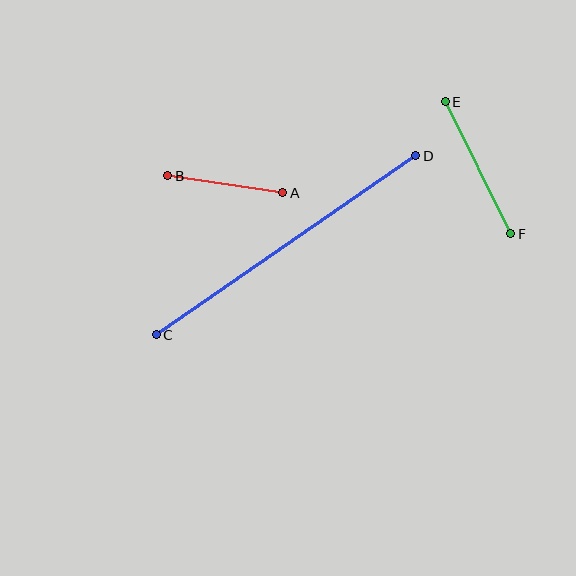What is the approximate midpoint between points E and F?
The midpoint is at approximately (478, 168) pixels.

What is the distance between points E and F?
The distance is approximately 147 pixels.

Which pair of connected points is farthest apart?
Points C and D are farthest apart.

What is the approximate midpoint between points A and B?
The midpoint is at approximately (225, 184) pixels.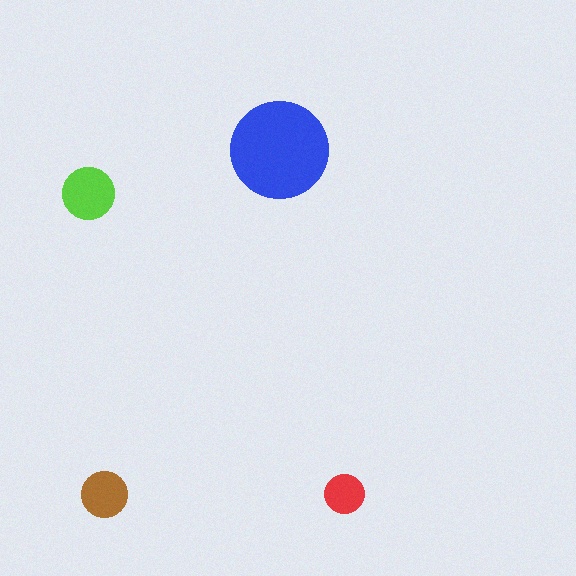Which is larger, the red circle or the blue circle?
The blue one.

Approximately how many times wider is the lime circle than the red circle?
About 1.5 times wider.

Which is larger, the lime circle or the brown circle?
The lime one.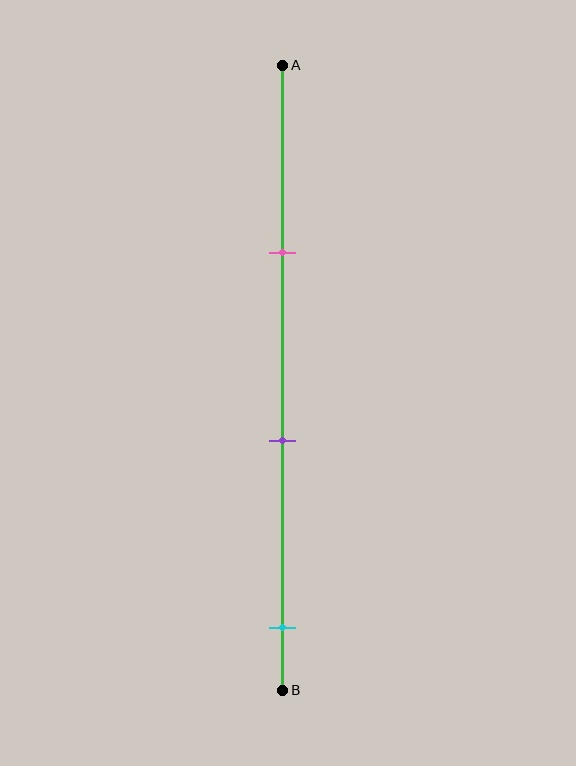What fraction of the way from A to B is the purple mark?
The purple mark is approximately 60% (0.6) of the way from A to B.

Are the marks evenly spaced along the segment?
Yes, the marks are approximately evenly spaced.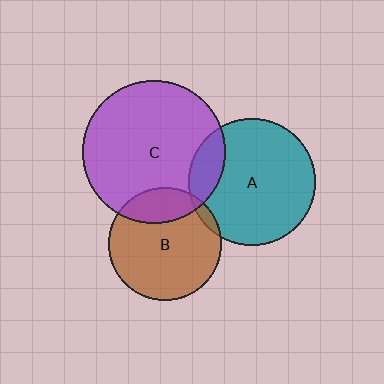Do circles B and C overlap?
Yes.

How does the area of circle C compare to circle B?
Approximately 1.6 times.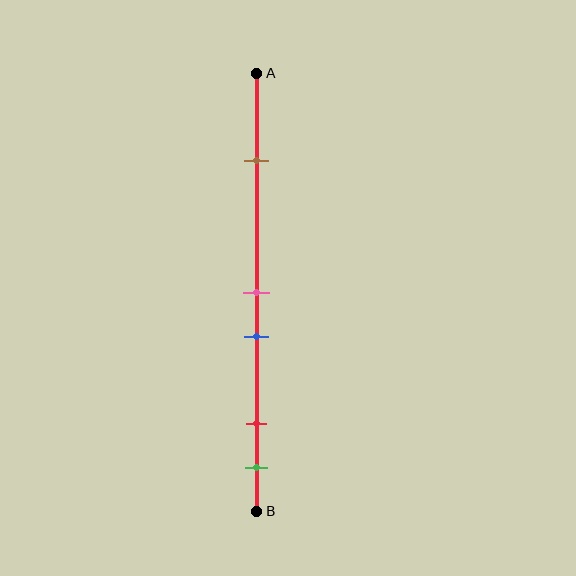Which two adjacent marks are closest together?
The pink and blue marks are the closest adjacent pair.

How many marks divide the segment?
There are 5 marks dividing the segment.